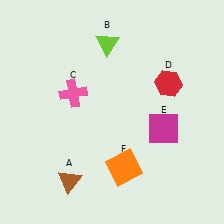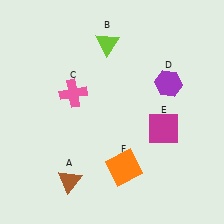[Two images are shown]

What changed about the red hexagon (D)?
In Image 1, D is red. In Image 2, it changed to purple.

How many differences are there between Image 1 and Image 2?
There is 1 difference between the two images.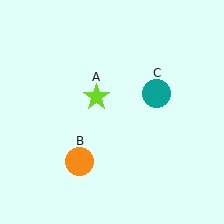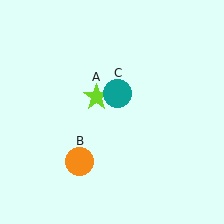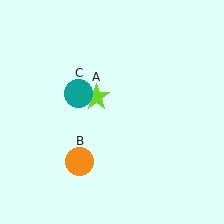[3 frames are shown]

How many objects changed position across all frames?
1 object changed position: teal circle (object C).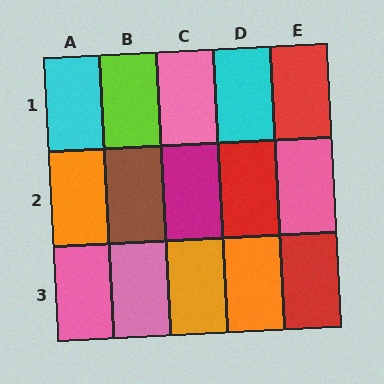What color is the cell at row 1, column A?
Cyan.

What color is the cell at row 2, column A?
Orange.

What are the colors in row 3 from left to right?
Pink, pink, orange, orange, red.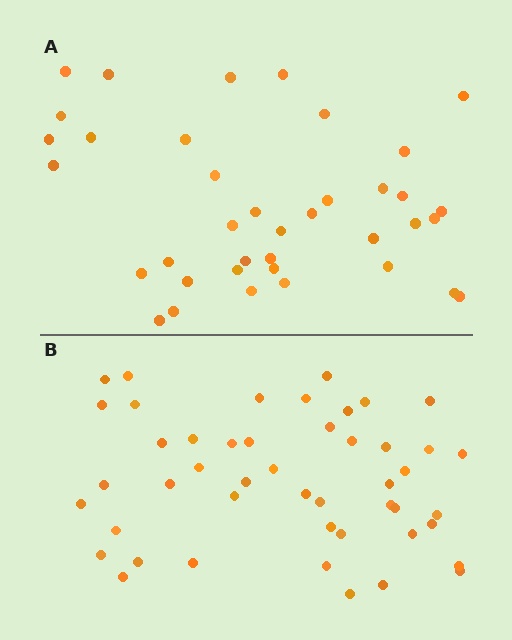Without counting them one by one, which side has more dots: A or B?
Region B (the bottom region) has more dots.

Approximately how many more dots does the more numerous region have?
Region B has roughly 8 or so more dots than region A.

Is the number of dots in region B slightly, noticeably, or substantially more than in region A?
Region B has only slightly more — the two regions are fairly close. The ratio is roughly 1.2 to 1.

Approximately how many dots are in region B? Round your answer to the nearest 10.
About 50 dots. (The exact count is 47, which rounds to 50.)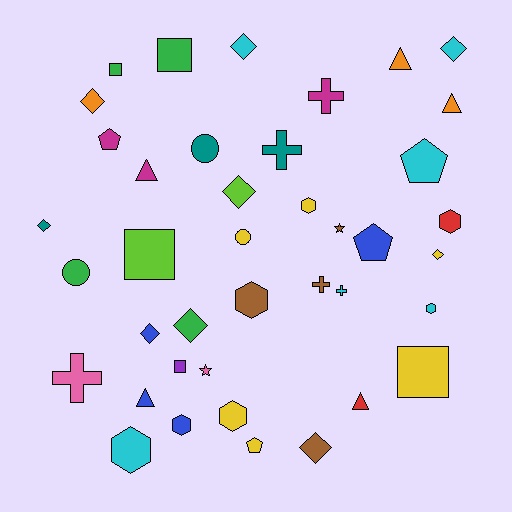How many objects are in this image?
There are 40 objects.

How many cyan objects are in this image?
There are 6 cyan objects.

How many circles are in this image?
There are 3 circles.